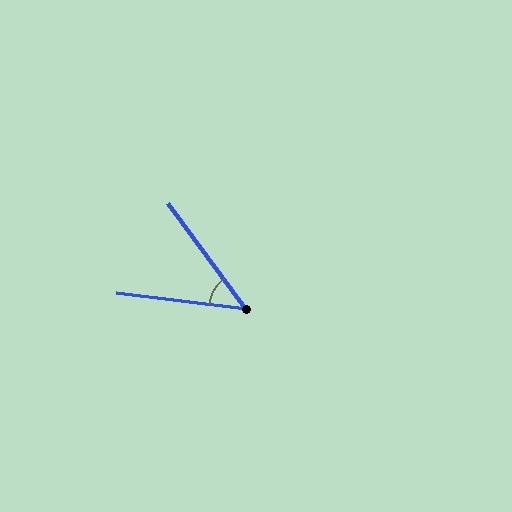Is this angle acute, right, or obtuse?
It is acute.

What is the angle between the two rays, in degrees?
Approximately 47 degrees.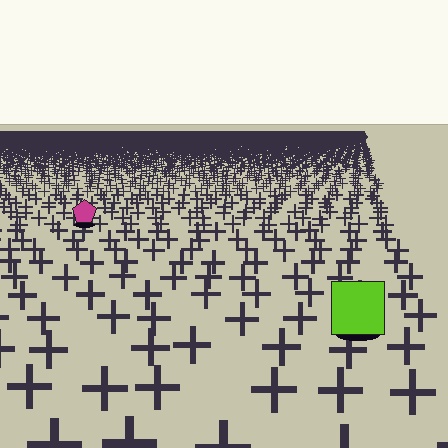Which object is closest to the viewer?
The lime square is closest. The texture marks near it are larger and more spread out.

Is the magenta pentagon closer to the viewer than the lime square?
No. The lime square is closer — you can tell from the texture gradient: the ground texture is coarser near it.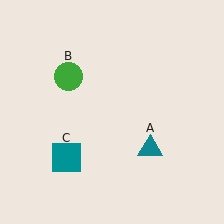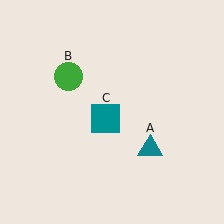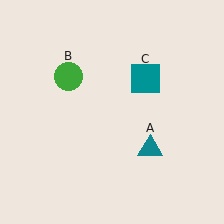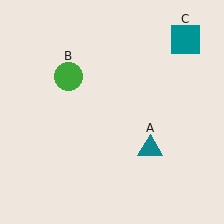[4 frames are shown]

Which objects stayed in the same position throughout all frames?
Teal triangle (object A) and green circle (object B) remained stationary.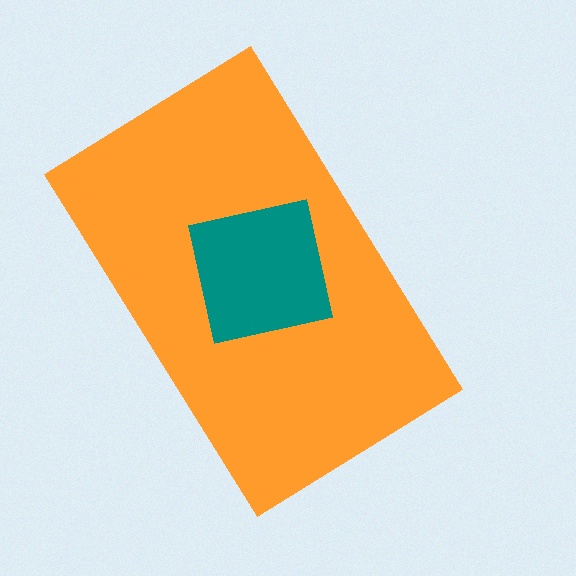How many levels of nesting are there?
2.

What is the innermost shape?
The teal square.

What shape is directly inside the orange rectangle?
The teal square.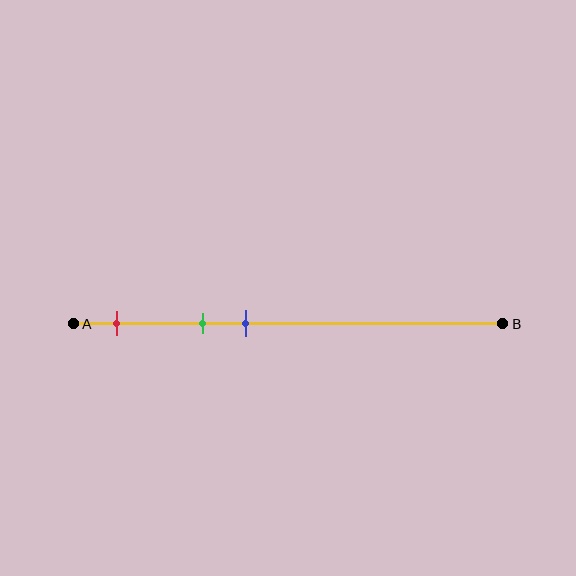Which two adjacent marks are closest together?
The green and blue marks are the closest adjacent pair.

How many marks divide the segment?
There are 3 marks dividing the segment.